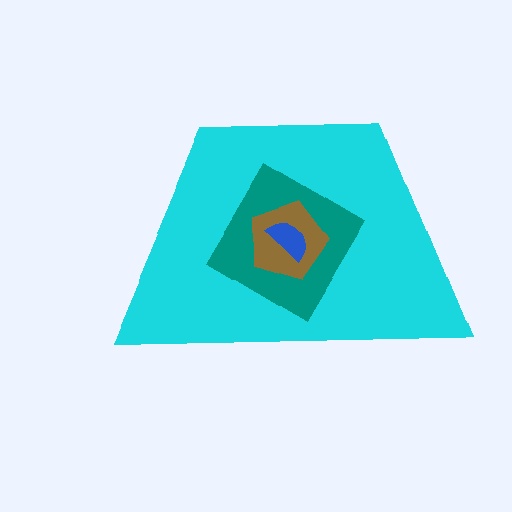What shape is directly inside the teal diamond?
The brown pentagon.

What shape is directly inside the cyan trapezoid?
The teal diamond.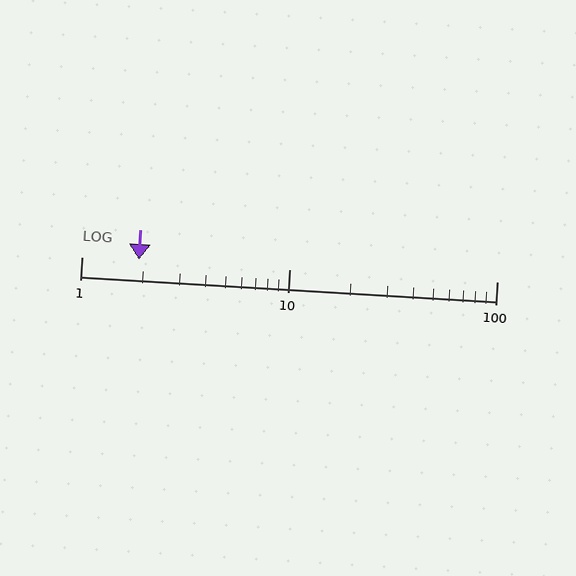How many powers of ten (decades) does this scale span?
The scale spans 2 decades, from 1 to 100.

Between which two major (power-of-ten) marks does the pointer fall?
The pointer is between 1 and 10.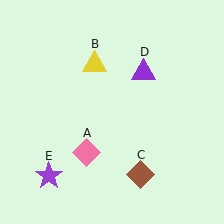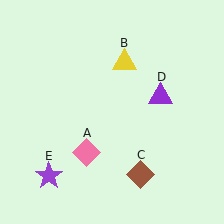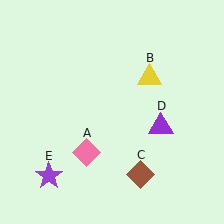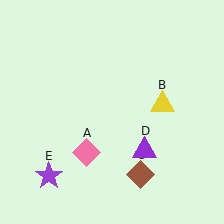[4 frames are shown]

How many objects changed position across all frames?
2 objects changed position: yellow triangle (object B), purple triangle (object D).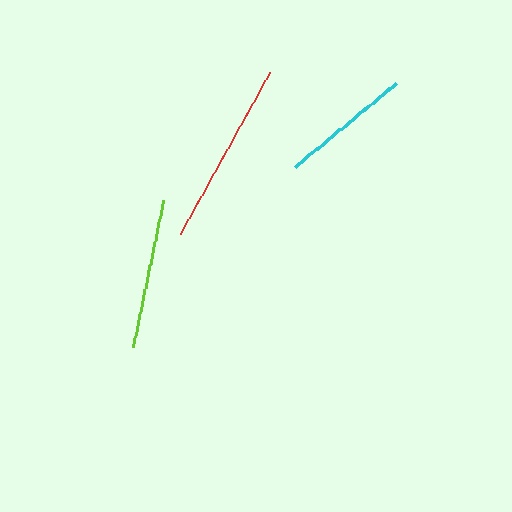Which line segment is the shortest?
The cyan line is the shortest at approximately 131 pixels.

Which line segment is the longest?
The red line is the longest at approximately 185 pixels.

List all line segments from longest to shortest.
From longest to shortest: red, lime, cyan.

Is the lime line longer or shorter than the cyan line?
The lime line is longer than the cyan line.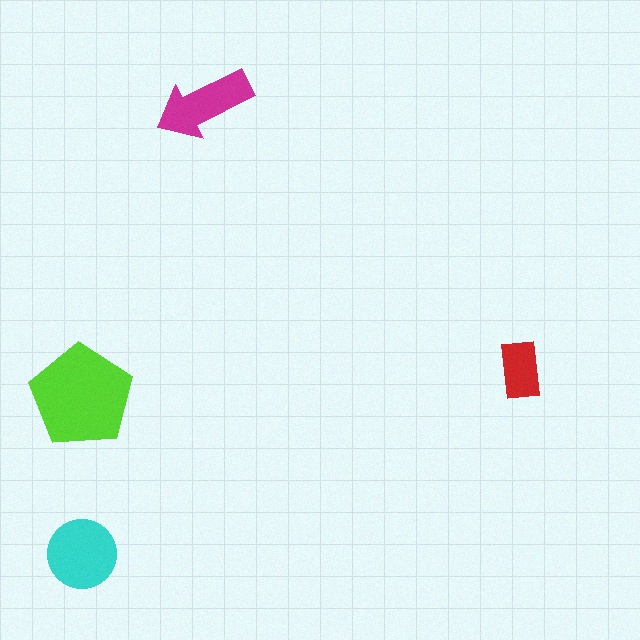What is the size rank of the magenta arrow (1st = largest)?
3rd.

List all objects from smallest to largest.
The red rectangle, the magenta arrow, the cyan circle, the lime pentagon.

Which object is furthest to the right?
The red rectangle is rightmost.